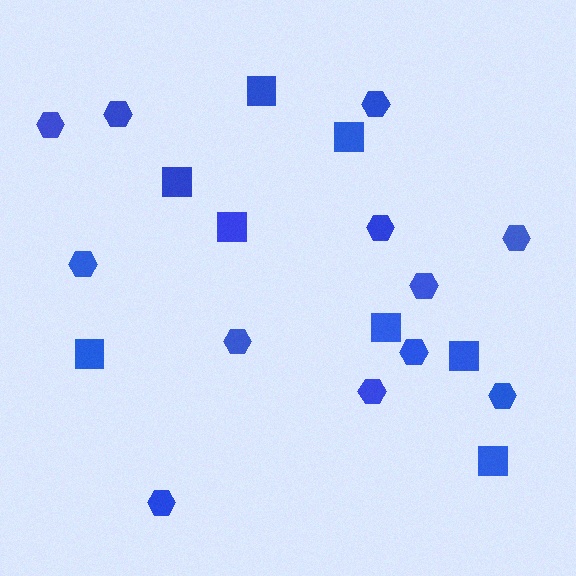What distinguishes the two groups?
There are 2 groups: one group of hexagons (12) and one group of squares (8).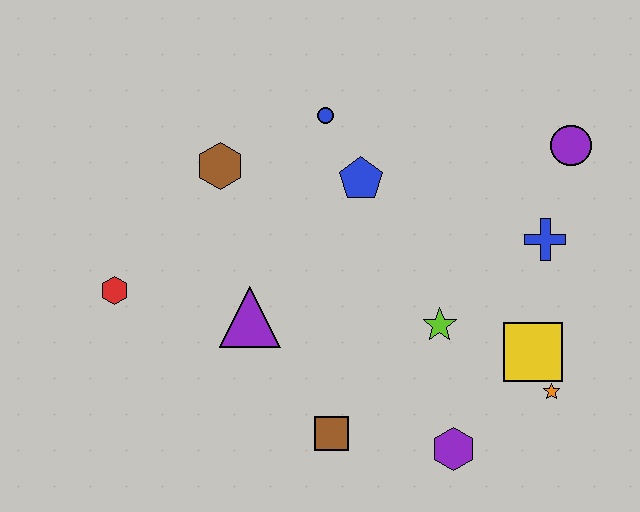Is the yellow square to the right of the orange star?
No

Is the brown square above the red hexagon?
No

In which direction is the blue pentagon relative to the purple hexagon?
The blue pentagon is above the purple hexagon.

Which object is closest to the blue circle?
The blue pentagon is closest to the blue circle.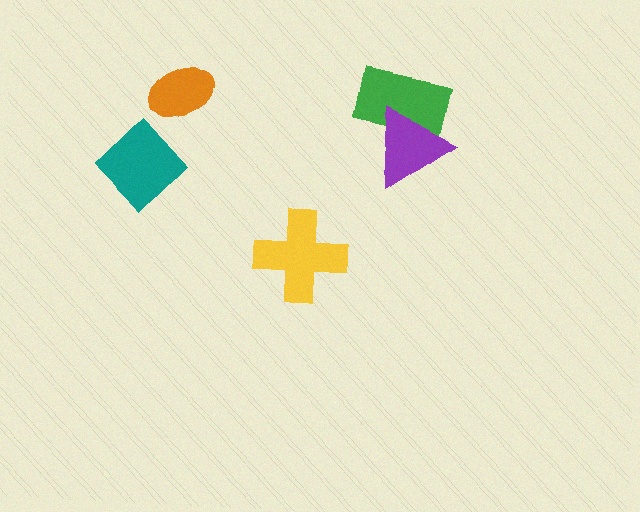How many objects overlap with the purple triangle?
1 object overlaps with the purple triangle.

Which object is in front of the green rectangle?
The purple triangle is in front of the green rectangle.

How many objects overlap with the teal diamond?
0 objects overlap with the teal diamond.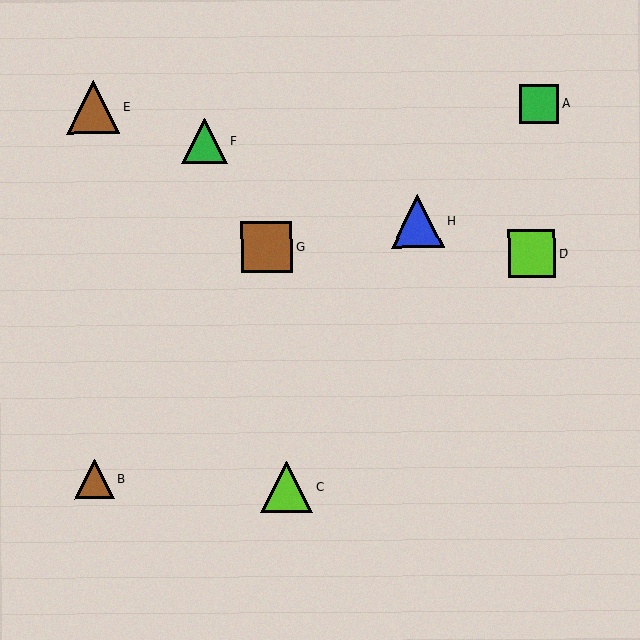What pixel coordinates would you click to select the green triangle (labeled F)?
Click at (204, 141) to select the green triangle F.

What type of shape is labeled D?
Shape D is a lime square.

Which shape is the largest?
The brown triangle (labeled E) is the largest.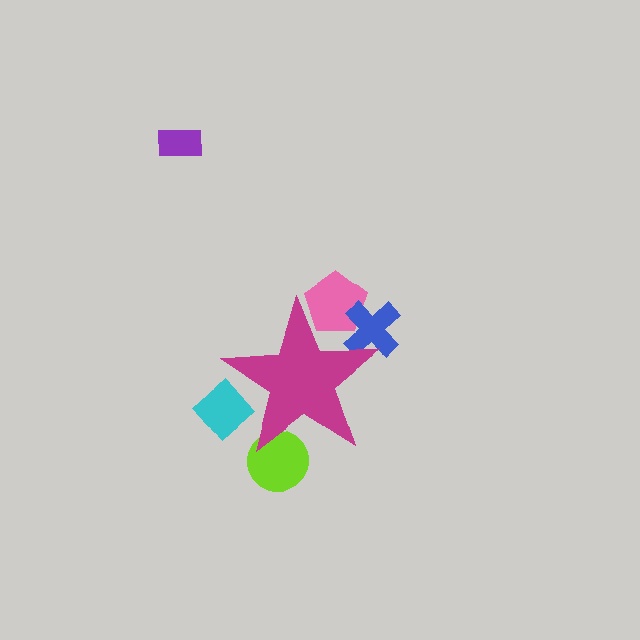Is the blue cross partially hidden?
Yes, the blue cross is partially hidden behind the magenta star.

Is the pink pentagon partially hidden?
Yes, the pink pentagon is partially hidden behind the magenta star.